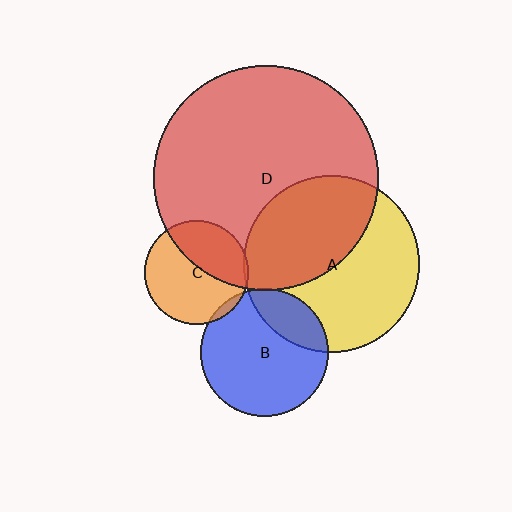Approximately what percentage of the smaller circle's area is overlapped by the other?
Approximately 45%.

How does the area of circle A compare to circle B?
Approximately 1.9 times.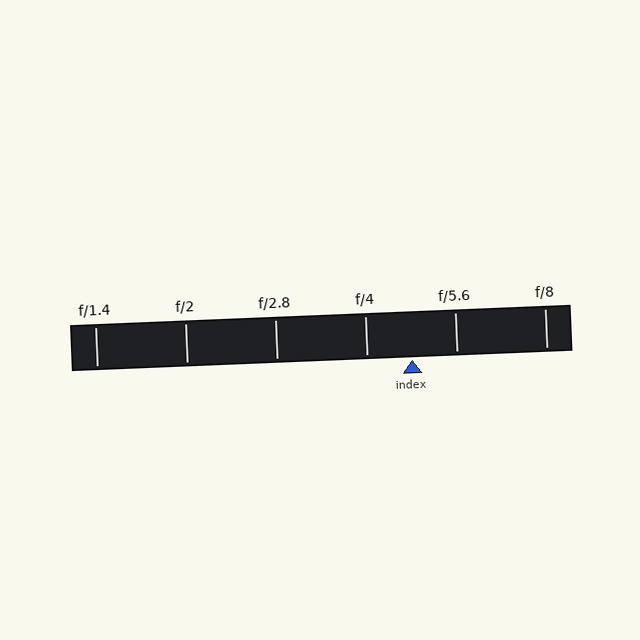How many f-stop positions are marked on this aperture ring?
There are 6 f-stop positions marked.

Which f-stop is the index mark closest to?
The index mark is closest to f/5.6.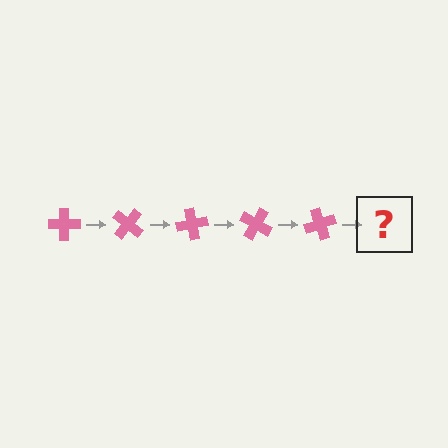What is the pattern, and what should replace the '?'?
The pattern is that the cross rotates 40 degrees each step. The '?' should be a pink cross rotated 200 degrees.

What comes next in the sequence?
The next element should be a pink cross rotated 200 degrees.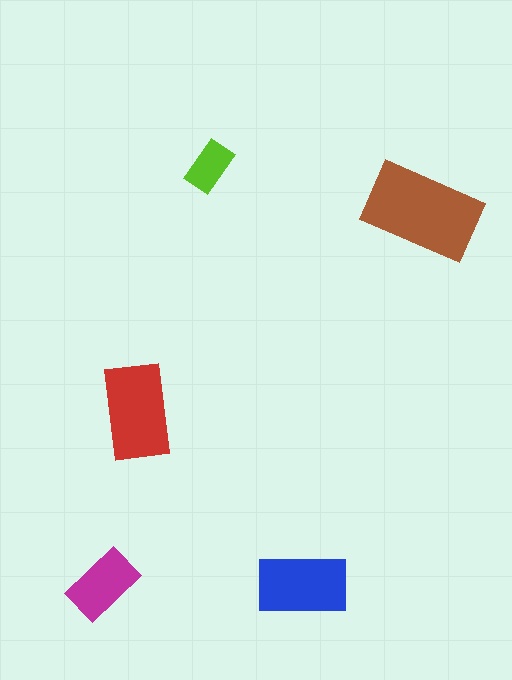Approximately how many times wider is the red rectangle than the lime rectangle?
About 2 times wider.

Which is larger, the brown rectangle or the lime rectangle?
The brown one.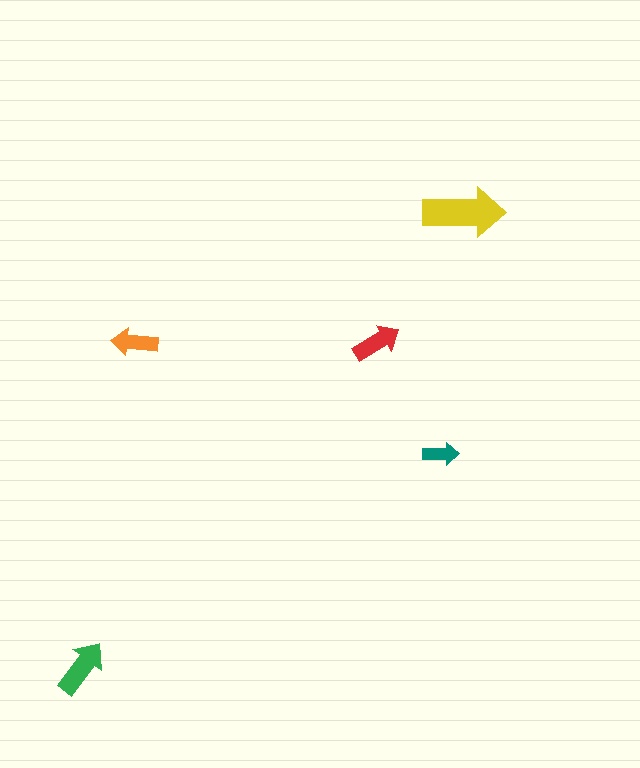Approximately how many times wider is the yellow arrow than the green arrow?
About 1.5 times wider.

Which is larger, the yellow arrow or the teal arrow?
The yellow one.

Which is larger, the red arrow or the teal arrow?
The red one.